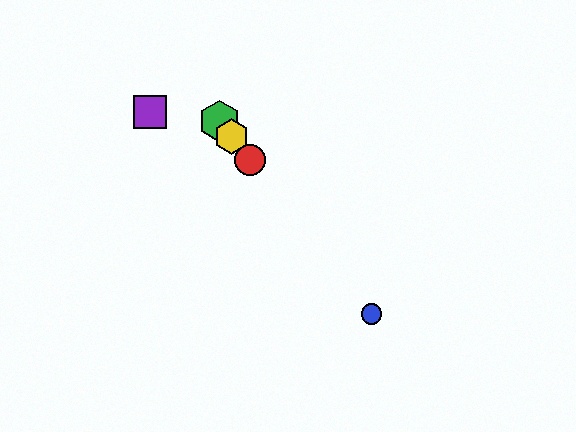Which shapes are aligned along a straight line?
The red circle, the blue circle, the green hexagon, the yellow hexagon are aligned along a straight line.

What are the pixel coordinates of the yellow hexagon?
The yellow hexagon is at (231, 136).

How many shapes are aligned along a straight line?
4 shapes (the red circle, the blue circle, the green hexagon, the yellow hexagon) are aligned along a straight line.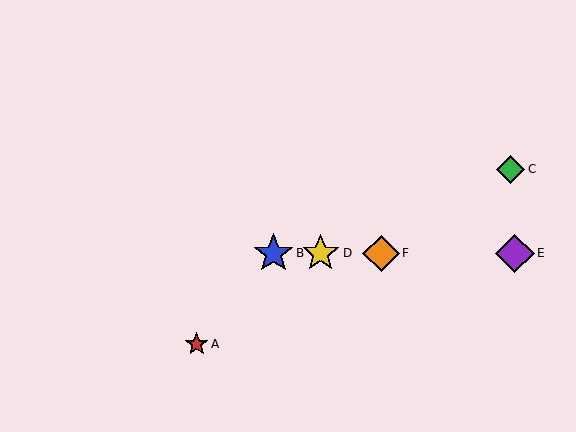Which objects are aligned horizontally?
Objects B, D, E, F are aligned horizontally.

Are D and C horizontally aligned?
No, D is at y≈253 and C is at y≈169.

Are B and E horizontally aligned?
Yes, both are at y≈253.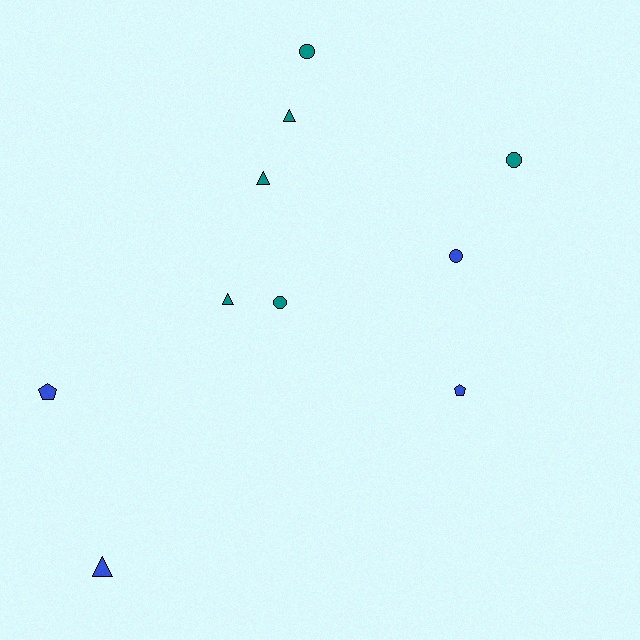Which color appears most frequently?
Teal, with 6 objects.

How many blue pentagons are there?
There are 2 blue pentagons.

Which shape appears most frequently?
Triangle, with 4 objects.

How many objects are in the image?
There are 10 objects.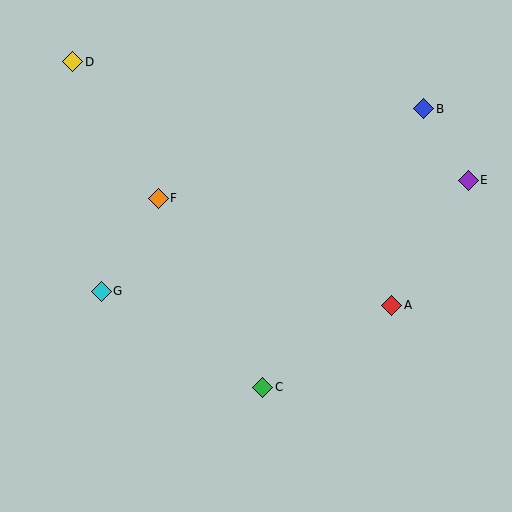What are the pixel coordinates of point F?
Point F is at (158, 198).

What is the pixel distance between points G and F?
The distance between G and F is 109 pixels.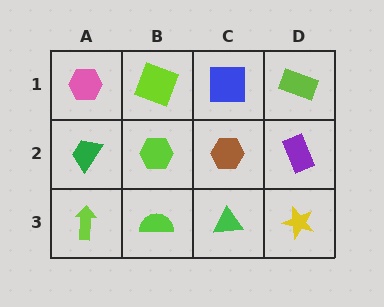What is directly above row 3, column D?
A purple rectangle.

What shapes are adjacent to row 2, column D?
A lime rectangle (row 1, column D), a yellow star (row 3, column D), a brown hexagon (row 2, column C).